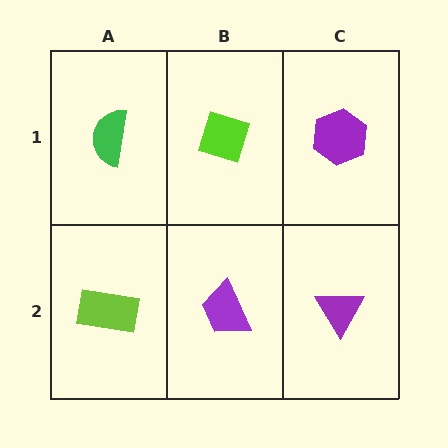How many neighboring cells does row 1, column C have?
2.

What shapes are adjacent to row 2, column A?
A green semicircle (row 1, column A), a purple trapezoid (row 2, column B).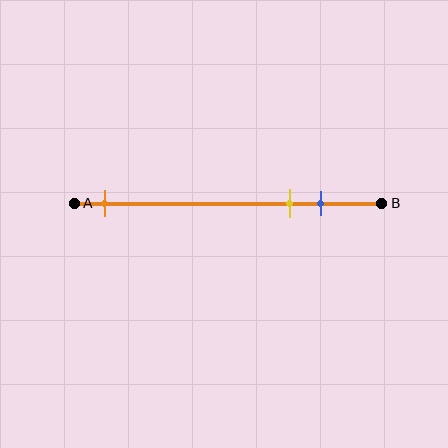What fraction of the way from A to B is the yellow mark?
The yellow mark is approximately 70% (0.7) of the way from A to B.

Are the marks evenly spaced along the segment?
No, the marks are not evenly spaced.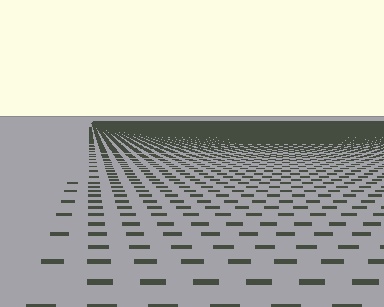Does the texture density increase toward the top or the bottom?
Density increases toward the top.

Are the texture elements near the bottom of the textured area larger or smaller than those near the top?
Larger. Near the bottom, elements are closer to the viewer and appear at a bigger on-screen size.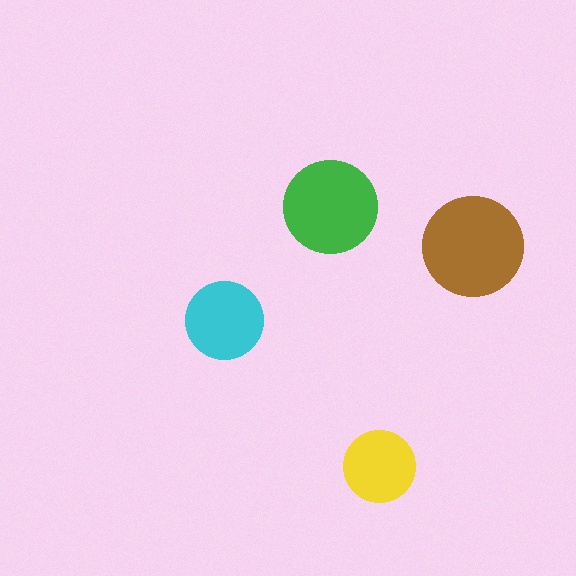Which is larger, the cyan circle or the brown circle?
The brown one.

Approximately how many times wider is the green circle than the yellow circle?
About 1.5 times wider.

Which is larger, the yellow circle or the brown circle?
The brown one.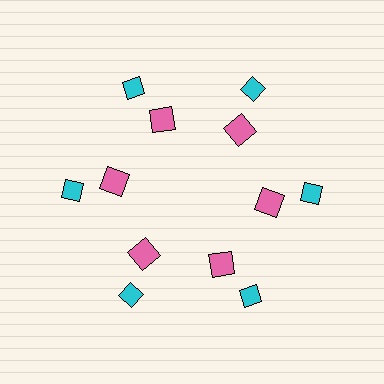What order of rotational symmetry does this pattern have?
This pattern has 6-fold rotational symmetry.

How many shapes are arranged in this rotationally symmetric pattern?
There are 12 shapes, arranged in 6 groups of 2.